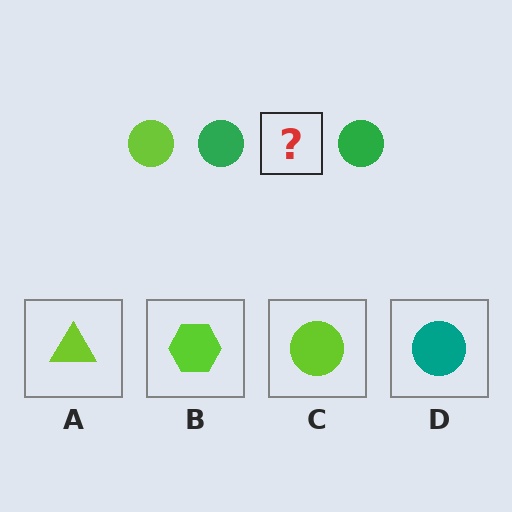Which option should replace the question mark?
Option C.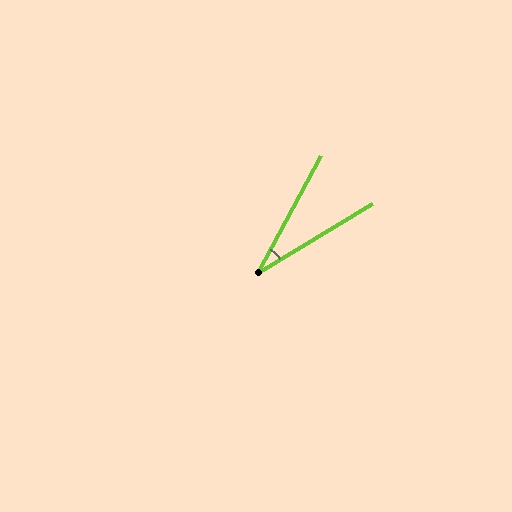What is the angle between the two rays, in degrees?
Approximately 31 degrees.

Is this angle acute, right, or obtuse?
It is acute.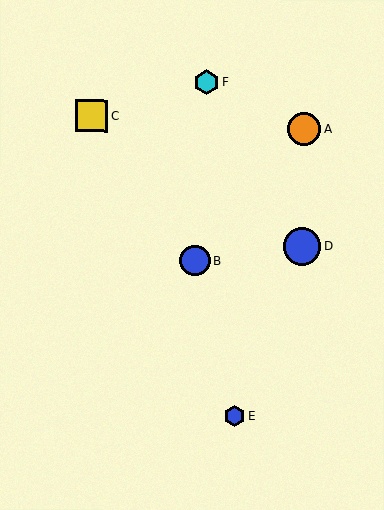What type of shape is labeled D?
Shape D is a blue circle.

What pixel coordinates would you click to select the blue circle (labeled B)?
Click at (195, 261) to select the blue circle B.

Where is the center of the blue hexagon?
The center of the blue hexagon is at (235, 416).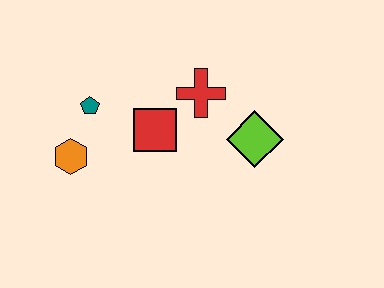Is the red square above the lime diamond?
Yes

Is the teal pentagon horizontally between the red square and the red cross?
No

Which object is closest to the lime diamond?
The red cross is closest to the lime diamond.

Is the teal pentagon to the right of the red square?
No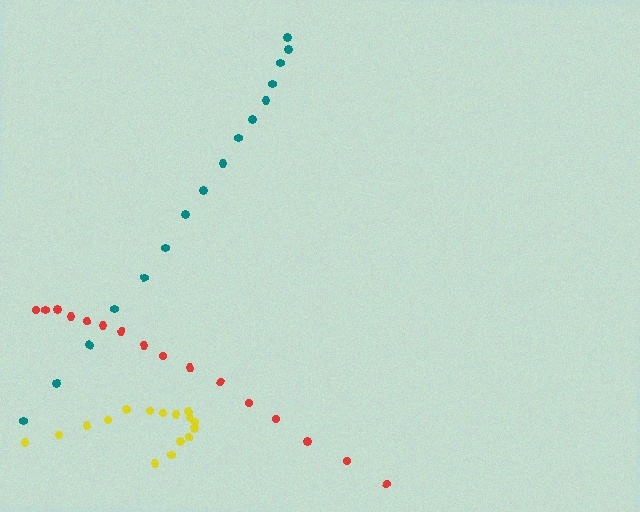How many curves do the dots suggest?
There are 3 distinct paths.